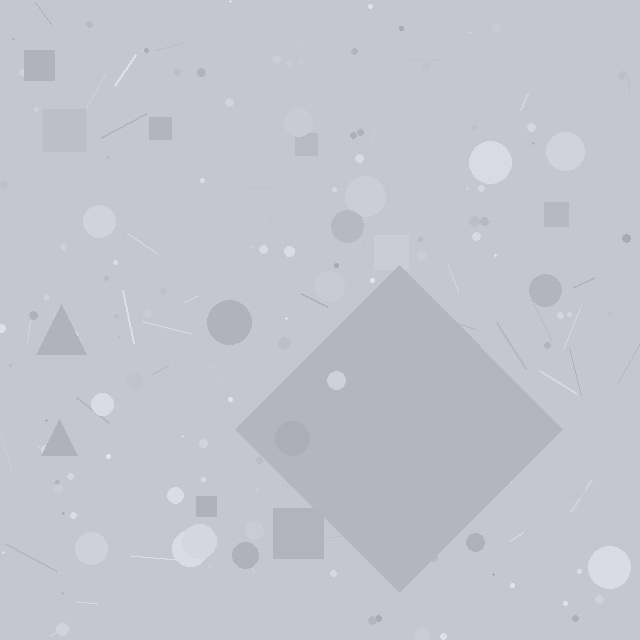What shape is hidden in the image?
A diamond is hidden in the image.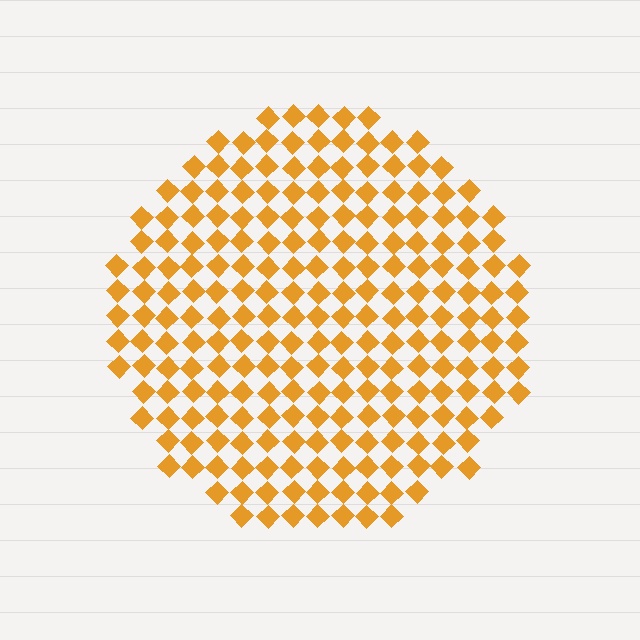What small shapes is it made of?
It is made of small diamonds.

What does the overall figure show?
The overall figure shows a circle.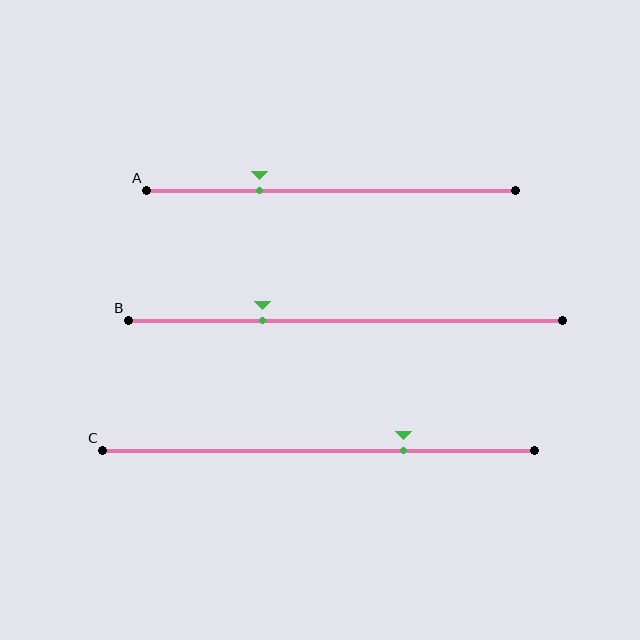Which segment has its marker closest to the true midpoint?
Segment B has its marker closest to the true midpoint.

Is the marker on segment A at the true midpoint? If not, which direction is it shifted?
No, the marker on segment A is shifted to the left by about 19% of the segment length.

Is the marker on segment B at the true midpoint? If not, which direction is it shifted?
No, the marker on segment B is shifted to the left by about 19% of the segment length.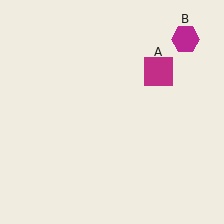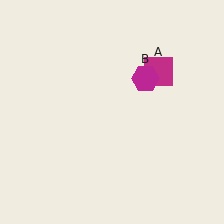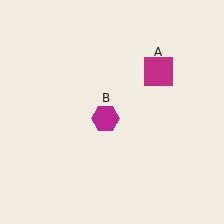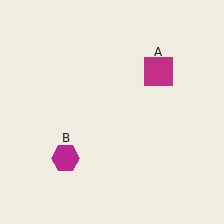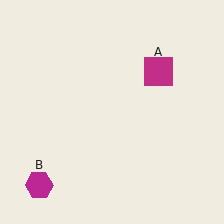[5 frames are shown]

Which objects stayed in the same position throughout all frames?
Magenta square (object A) remained stationary.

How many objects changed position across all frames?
1 object changed position: magenta hexagon (object B).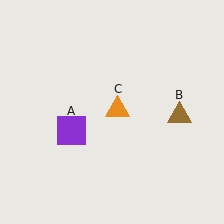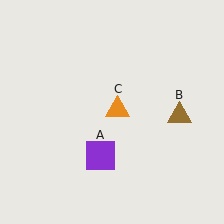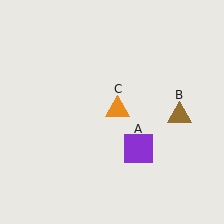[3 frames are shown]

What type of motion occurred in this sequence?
The purple square (object A) rotated counterclockwise around the center of the scene.